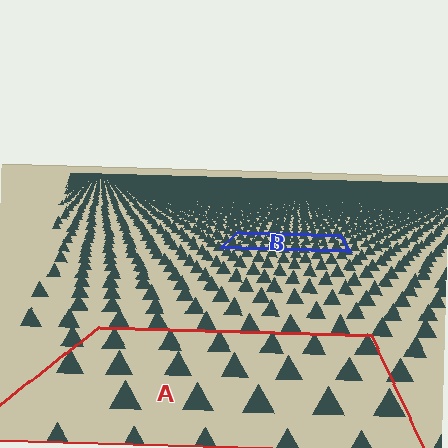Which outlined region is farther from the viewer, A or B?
Region B is farther from the viewer — the texture elements inside it appear smaller and more densely packed.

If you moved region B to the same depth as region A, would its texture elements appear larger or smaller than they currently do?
They would appear larger. At a closer depth, the same texture elements are projected at a bigger on-screen size.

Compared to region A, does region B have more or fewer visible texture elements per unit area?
Region B has more texture elements per unit area — they are packed more densely because it is farther away.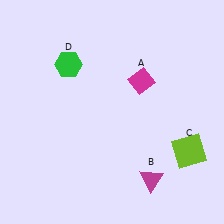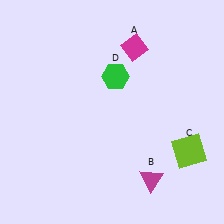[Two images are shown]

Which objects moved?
The objects that moved are: the magenta diamond (A), the green hexagon (D).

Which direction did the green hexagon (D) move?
The green hexagon (D) moved right.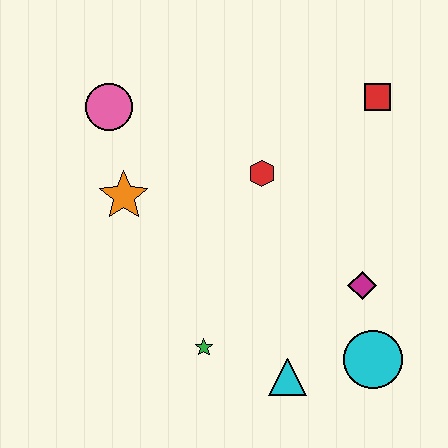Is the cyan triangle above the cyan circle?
No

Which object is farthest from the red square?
The green star is farthest from the red square.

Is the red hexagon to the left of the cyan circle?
Yes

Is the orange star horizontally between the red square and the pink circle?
Yes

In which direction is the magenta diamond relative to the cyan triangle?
The magenta diamond is above the cyan triangle.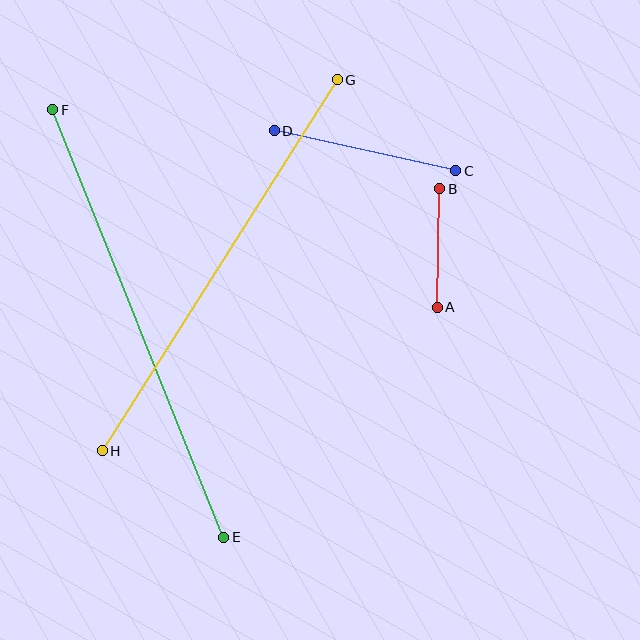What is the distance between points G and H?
The distance is approximately 439 pixels.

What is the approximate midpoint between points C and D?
The midpoint is at approximately (365, 151) pixels.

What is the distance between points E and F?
The distance is approximately 460 pixels.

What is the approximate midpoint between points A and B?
The midpoint is at approximately (438, 248) pixels.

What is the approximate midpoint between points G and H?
The midpoint is at approximately (220, 265) pixels.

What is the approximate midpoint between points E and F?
The midpoint is at approximately (138, 324) pixels.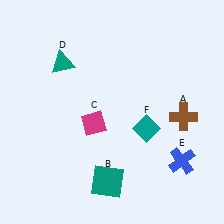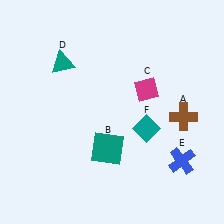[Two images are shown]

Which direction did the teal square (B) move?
The teal square (B) moved up.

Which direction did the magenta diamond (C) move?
The magenta diamond (C) moved right.